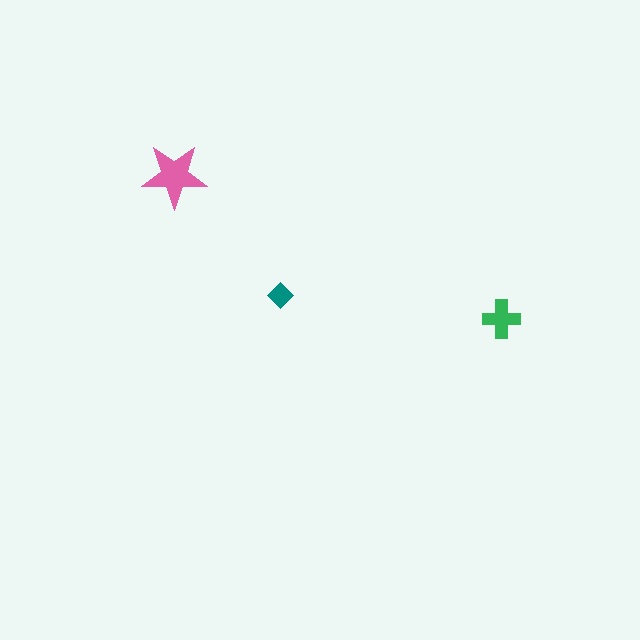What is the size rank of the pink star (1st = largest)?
1st.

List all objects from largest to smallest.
The pink star, the green cross, the teal diamond.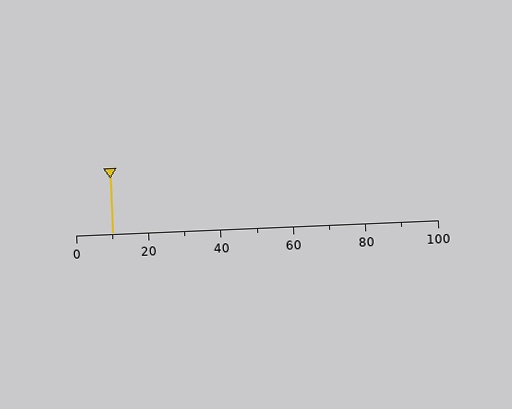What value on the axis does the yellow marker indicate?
The marker indicates approximately 10.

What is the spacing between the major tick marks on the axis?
The major ticks are spaced 20 apart.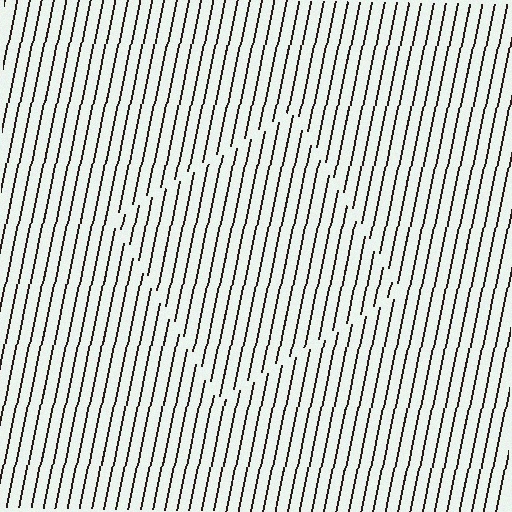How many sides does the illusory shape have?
4 sides — the line-ends trace a square.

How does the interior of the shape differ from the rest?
The interior of the shape contains the same grating, shifted by half a period — the contour is defined by the phase discontinuity where line-ends from the inner and outer gratings abut.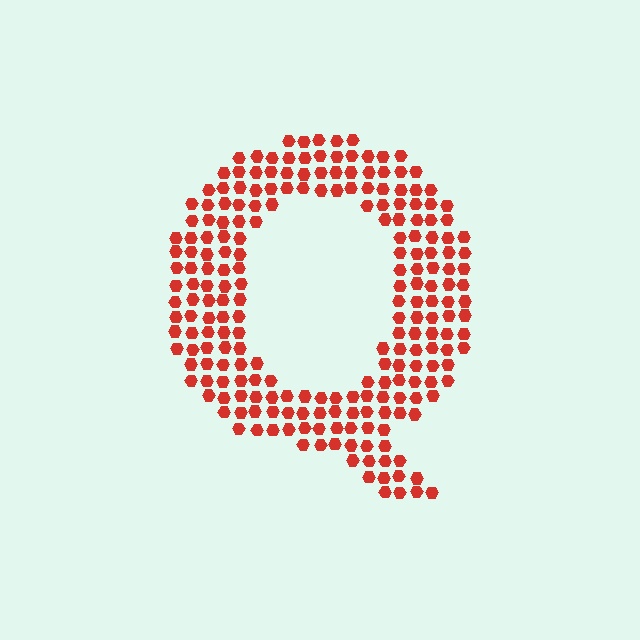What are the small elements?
The small elements are hexagons.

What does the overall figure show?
The overall figure shows the letter Q.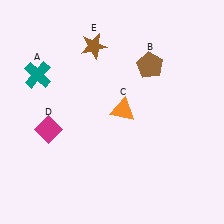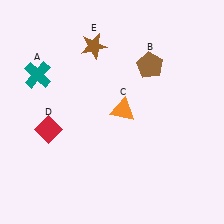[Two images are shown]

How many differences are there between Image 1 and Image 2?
There is 1 difference between the two images.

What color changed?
The diamond (D) changed from magenta in Image 1 to red in Image 2.